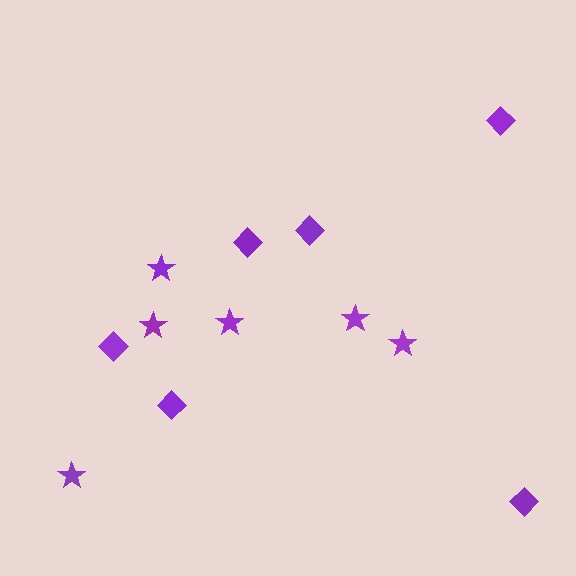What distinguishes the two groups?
There are 2 groups: one group of diamonds (6) and one group of stars (6).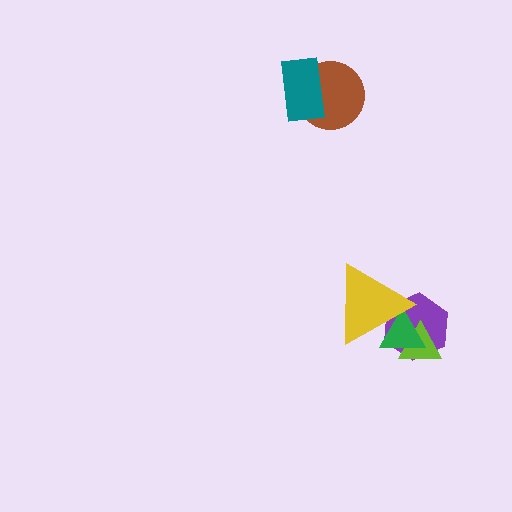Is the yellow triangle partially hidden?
No, no other shape covers it.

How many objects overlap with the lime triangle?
2 objects overlap with the lime triangle.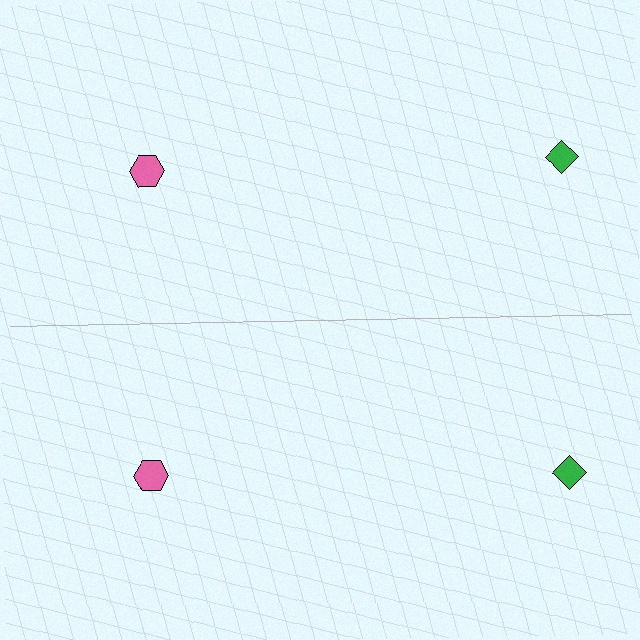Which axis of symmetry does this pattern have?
The pattern has a horizontal axis of symmetry running through the center of the image.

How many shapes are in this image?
There are 4 shapes in this image.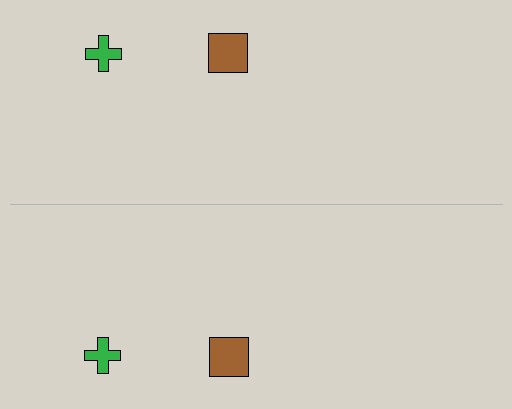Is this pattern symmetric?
Yes, this pattern has bilateral (reflection) symmetry.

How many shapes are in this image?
There are 4 shapes in this image.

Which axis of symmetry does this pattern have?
The pattern has a horizontal axis of symmetry running through the center of the image.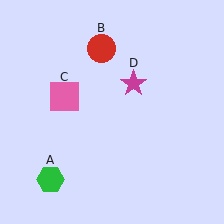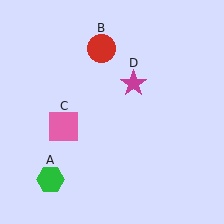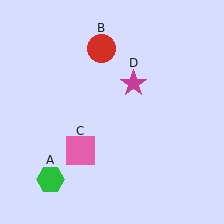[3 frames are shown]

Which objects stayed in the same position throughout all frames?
Green hexagon (object A) and red circle (object B) and magenta star (object D) remained stationary.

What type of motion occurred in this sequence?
The pink square (object C) rotated counterclockwise around the center of the scene.